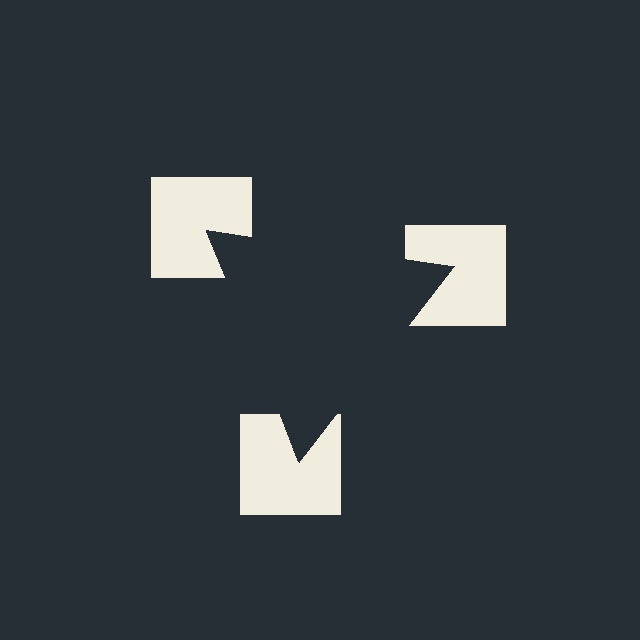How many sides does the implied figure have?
3 sides.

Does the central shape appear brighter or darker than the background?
It typically appears slightly darker than the background, even though no actual brightness change is drawn.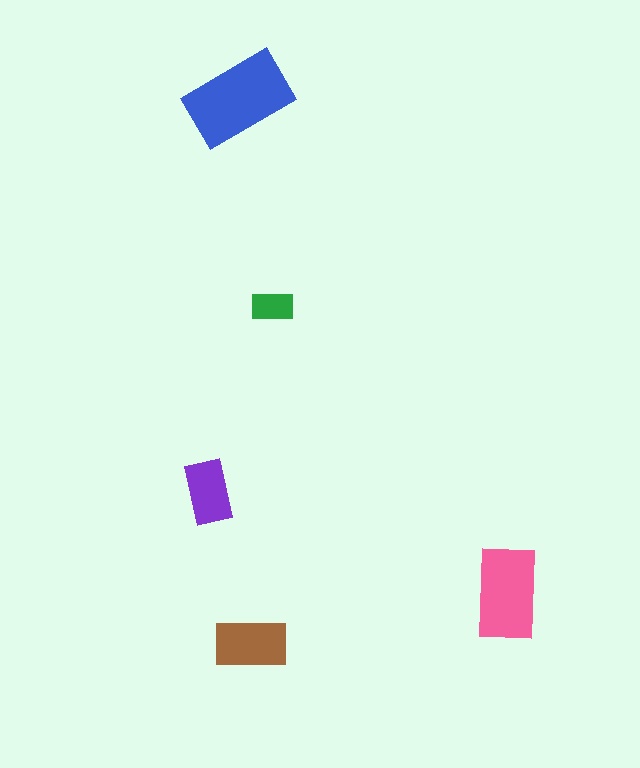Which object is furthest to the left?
The purple rectangle is leftmost.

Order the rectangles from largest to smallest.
the blue one, the pink one, the brown one, the purple one, the green one.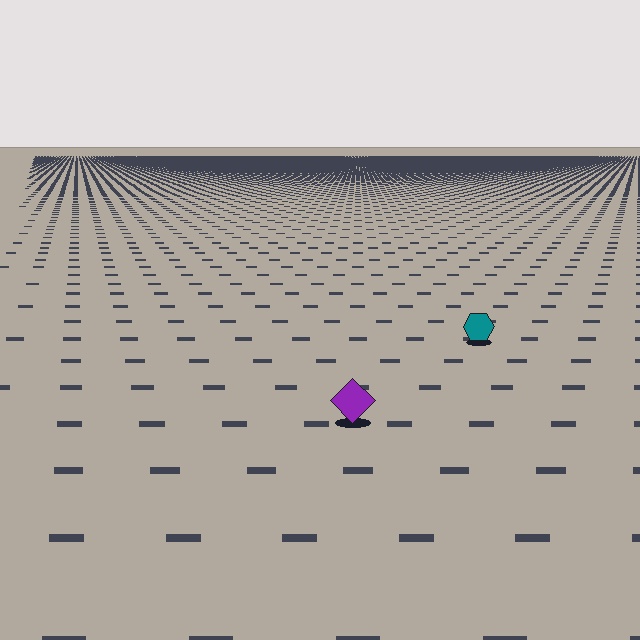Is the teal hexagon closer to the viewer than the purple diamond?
No. The purple diamond is closer — you can tell from the texture gradient: the ground texture is coarser near it.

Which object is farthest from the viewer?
The teal hexagon is farthest from the viewer. It appears smaller and the ground texture around it is denser.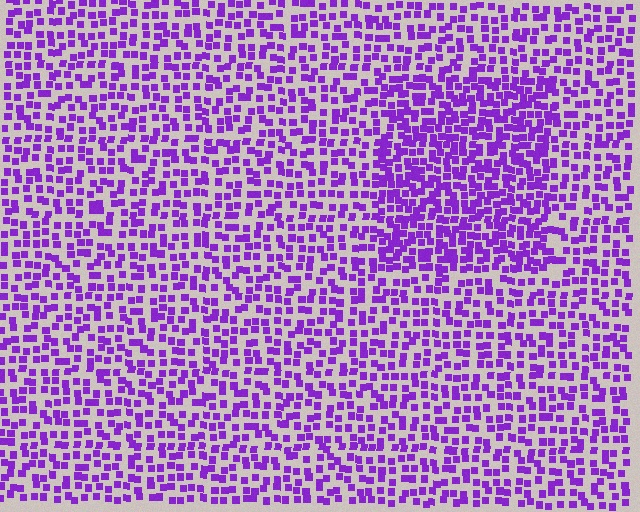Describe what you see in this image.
The image contains small purple elements arranged at two different densities. A rectangle-shaped region is visible where the elements are more densely packed than the surrounding area.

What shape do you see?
I see a rectangle.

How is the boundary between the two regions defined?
The boundary is defined by a change in element density (approximately 1.7x ratio). All elements are the same color, size, and shape.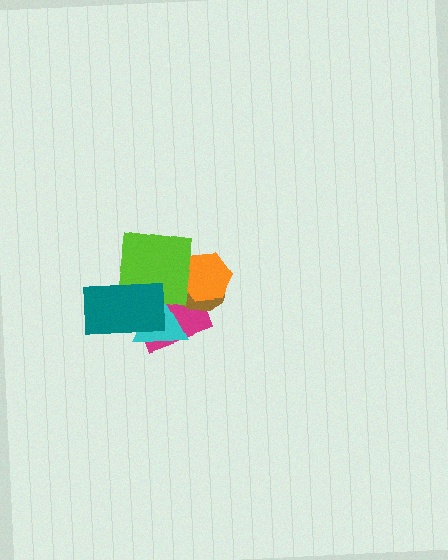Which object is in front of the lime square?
The teal rectangle is in front of the lime square.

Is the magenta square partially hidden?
Yes, it is partially covered by another shape.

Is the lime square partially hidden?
Yes, it is partially covered by another shape.